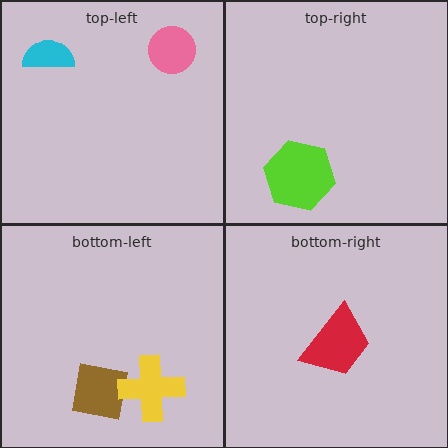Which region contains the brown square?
The bottom-left region.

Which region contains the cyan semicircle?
The top-left region.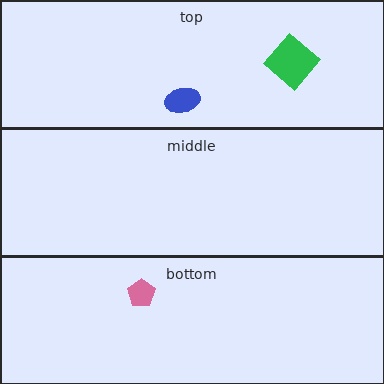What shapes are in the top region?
The green diamond, the blue ellipse.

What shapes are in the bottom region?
The pink pentagon.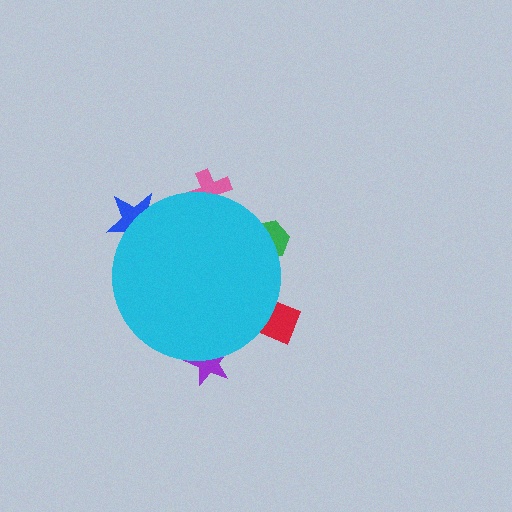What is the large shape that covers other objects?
A cyan circle.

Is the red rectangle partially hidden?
Yes, the red rectangle is partially hidden behind the cyan circle.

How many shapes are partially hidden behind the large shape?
5 shapes are partially hidden.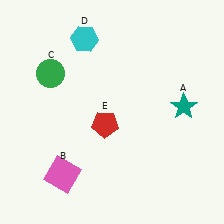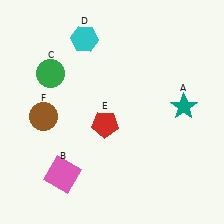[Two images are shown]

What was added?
A brown circle (F) was added in Image 2.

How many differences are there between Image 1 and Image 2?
There is 1 difference between the two images.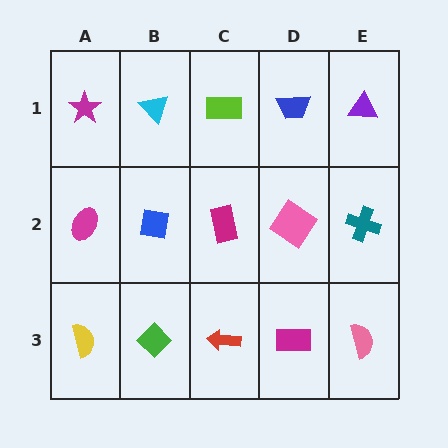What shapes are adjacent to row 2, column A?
A magenta star (row 1, column A), a yellow semicircle (row 3, column A), a blue square (row 2, column B).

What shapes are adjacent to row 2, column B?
A cyan triangle (row 1, column B), a green diamond (row 3, column B), a magenta ellipse (row 2, column A), a magenta rectangle (row 2, column C).